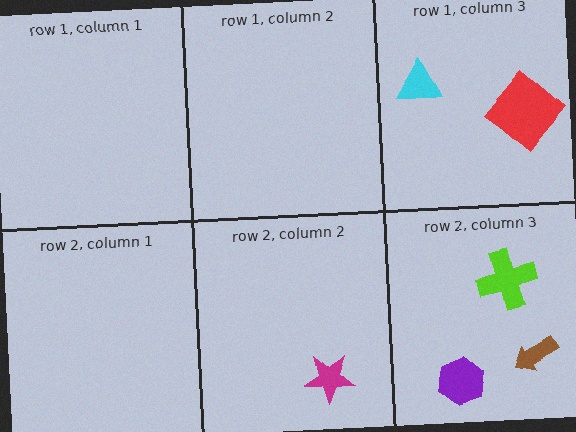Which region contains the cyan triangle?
The row 1, column 3 region.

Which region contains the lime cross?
The row 2, column 3 region.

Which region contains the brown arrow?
The row 2, column 3 region.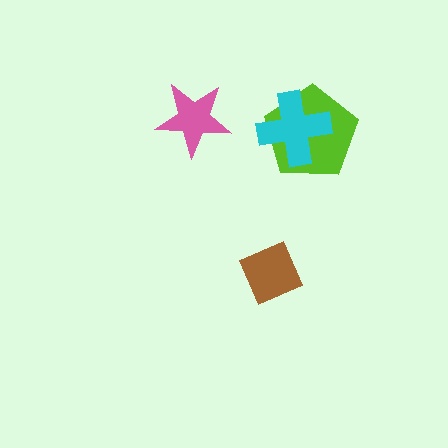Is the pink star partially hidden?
No, no other shape covers it.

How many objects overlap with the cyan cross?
1 object overlaps with the cyan cross.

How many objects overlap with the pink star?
0 objects overlap with the pink star.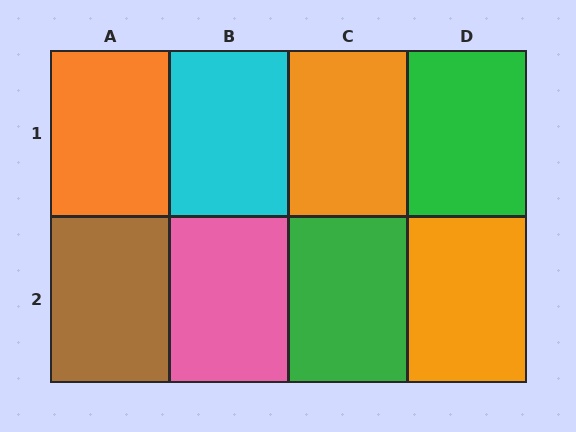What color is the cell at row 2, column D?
Orange.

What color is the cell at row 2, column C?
Green.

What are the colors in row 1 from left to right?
Orange, cyan, orange, green.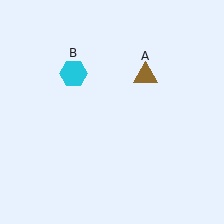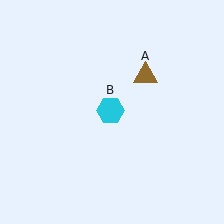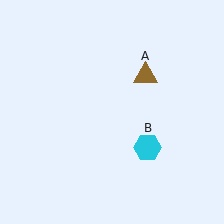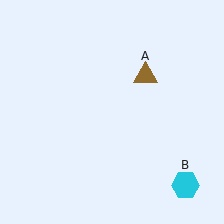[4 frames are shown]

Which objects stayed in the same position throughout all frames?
Brown triangle (object A) remained stationary.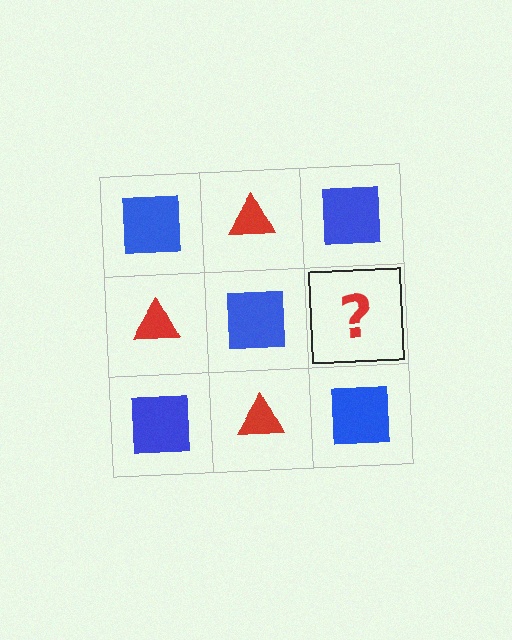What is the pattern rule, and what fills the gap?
The rule is that it alternates blue square and red triangle in a checkerboard pattern. The gap should be filled with a red triangle.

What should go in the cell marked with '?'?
The missing cell should contain a red triangle.